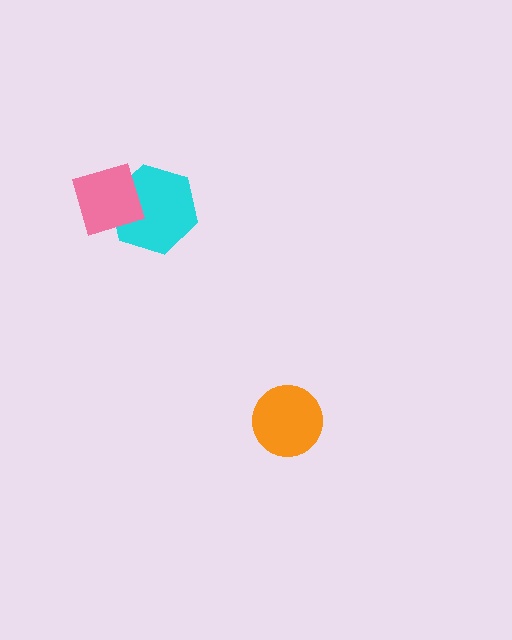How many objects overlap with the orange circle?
0 objects overlap with the orange circle.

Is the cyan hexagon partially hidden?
Yes, it is partially covered by another shape.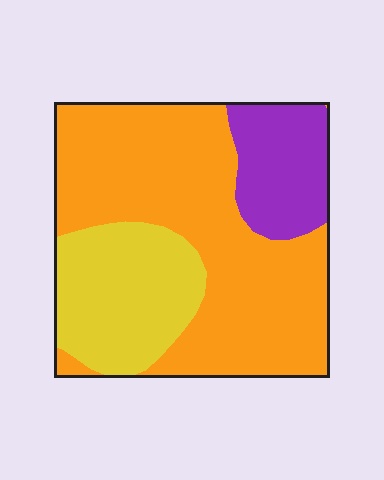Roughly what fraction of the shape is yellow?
Yellow covers around 25% of the shape.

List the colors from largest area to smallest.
From largest to smallest: orange, yellow, purple.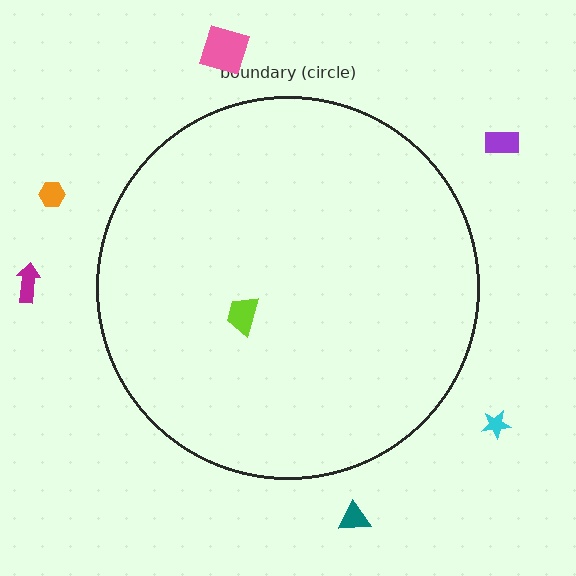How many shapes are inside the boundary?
1 inside, 6 outside.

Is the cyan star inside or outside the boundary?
Outside.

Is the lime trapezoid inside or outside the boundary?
Inside.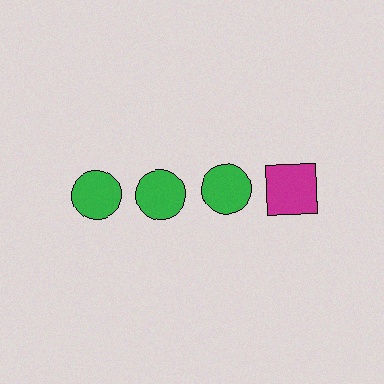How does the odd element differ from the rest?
It differs in both color (magenta instead of green) and shape (square instead of circle).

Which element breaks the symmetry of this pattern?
The magenta square in the top row, second from right column breaks the symmetry. All other shapes are green circles.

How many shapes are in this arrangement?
There are 4 shapes arranged in a grid pattern.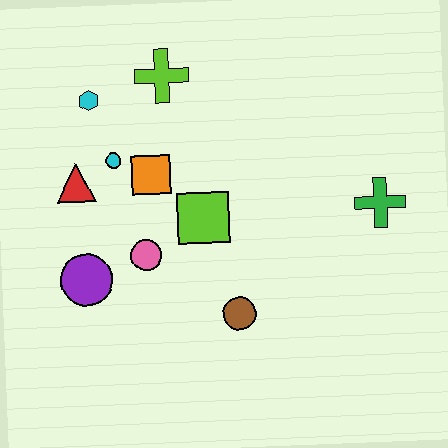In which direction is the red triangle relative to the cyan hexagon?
The red triangle is below the cyan hexagon.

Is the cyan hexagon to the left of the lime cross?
Yes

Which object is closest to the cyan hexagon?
The cyan circle is closest to the cyan hexagon.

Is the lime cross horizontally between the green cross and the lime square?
No